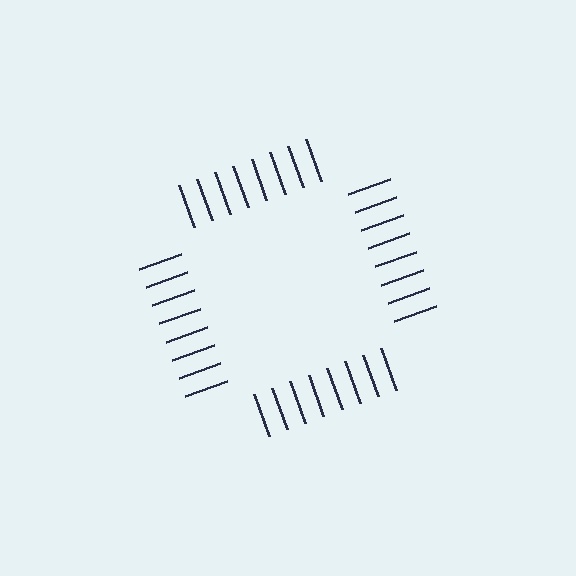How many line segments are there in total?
32 — 8 along each of the 4 edges.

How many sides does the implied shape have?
4 sides — the line-ends trace a square.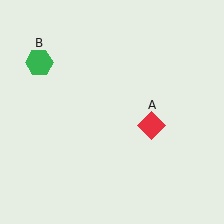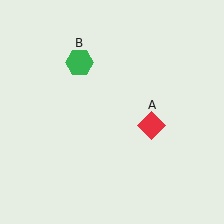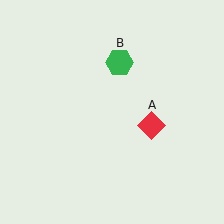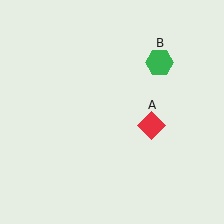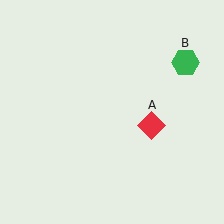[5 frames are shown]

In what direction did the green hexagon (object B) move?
The green hexagon (object B) moved right.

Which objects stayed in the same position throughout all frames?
Red diamond (object A) remained stationary.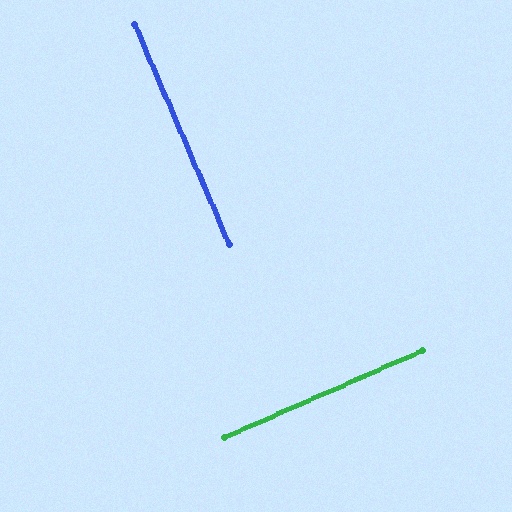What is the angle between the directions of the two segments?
Approximately 90 degrees.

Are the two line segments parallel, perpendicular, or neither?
Perpendicular — they meet at approximately 90°.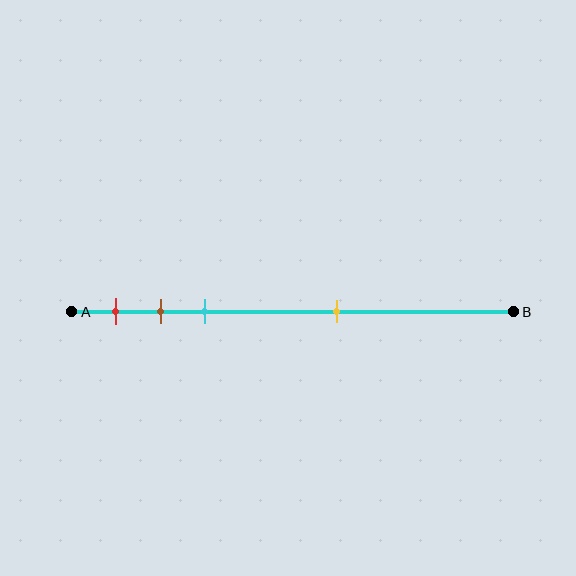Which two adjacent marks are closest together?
The brown and cyan marks are the closest adjacent pair.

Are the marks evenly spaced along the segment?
No, the marks are not evenly spaced.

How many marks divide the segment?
There are 4 marks dividing the segment.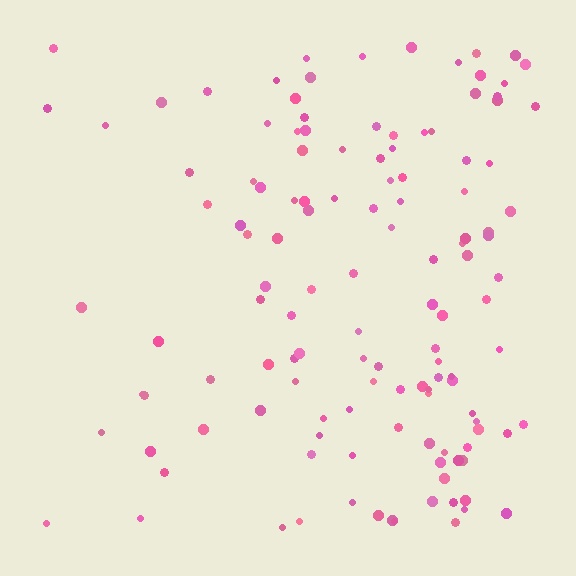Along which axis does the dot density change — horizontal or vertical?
Horizontal.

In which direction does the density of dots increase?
From left to right, with the right side densest.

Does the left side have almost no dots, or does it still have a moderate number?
Still a moderate number, just noticeably fewer than the right.